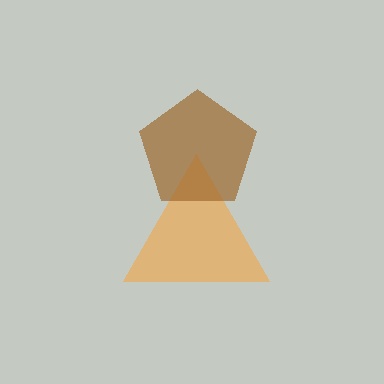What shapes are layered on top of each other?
The layered shapes are: an orange triangle, a brown pentagon.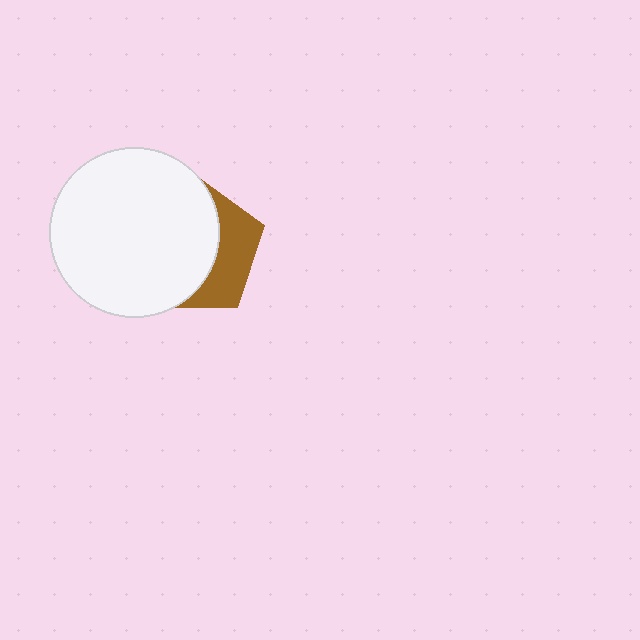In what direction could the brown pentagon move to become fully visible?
The brown pentagon could move right. That would shift it out from behind the white circle entirely.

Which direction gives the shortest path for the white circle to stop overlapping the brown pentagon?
Moving left gives the shortest separation.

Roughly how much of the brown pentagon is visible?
A small part of it is visible (roughly 35%).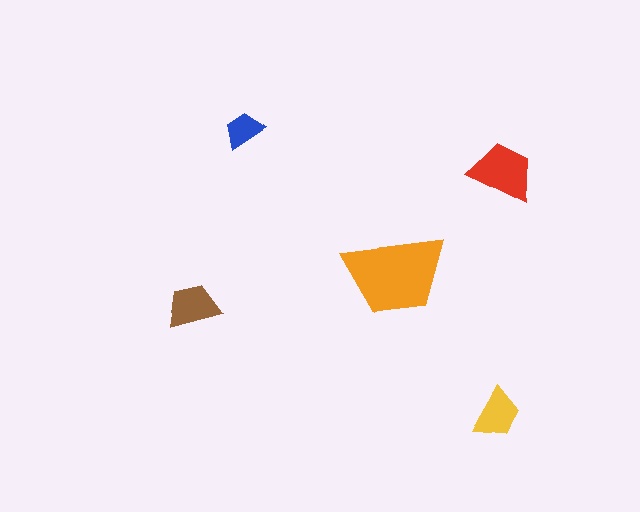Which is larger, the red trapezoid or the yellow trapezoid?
The red one.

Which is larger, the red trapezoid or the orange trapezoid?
The orange one.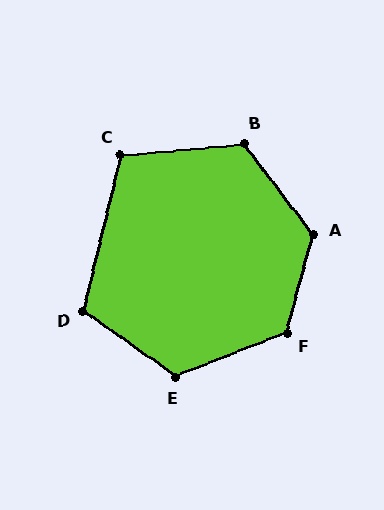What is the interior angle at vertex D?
Approximately 112 degrees (obtuse).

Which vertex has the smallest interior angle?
C, at approximately 109 degrees.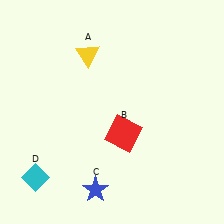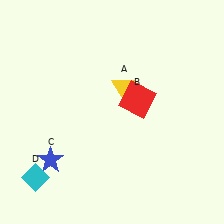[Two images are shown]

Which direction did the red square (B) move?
The red square (B) moved up.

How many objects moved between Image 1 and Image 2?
3 objects moved between the two images.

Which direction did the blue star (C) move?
The blue star (C) moved left.